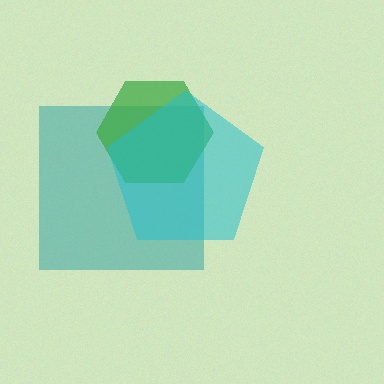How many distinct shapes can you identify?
There are 3 distinct shapes: a teal square, a green hexagon, a cyan pentagon.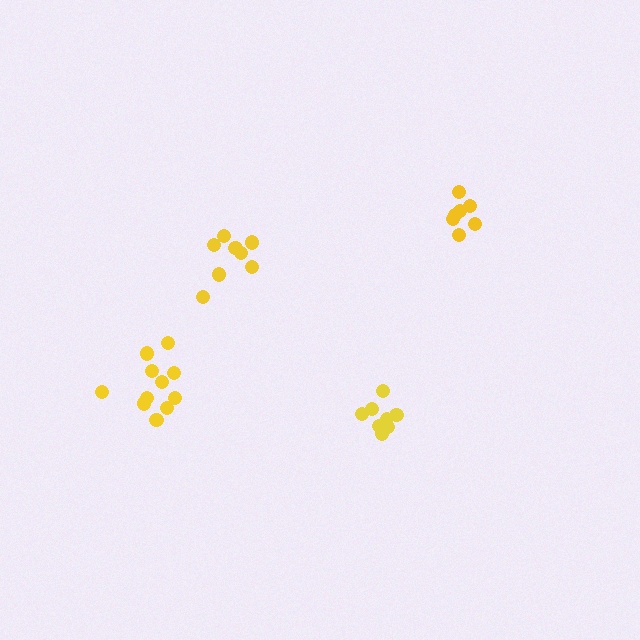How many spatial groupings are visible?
There are 4 spatial groupings.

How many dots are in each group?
Group 1: 8 dots, Group 2: 7 dots, Group 3: 8 dots, Group 4: 11 dots (34 total).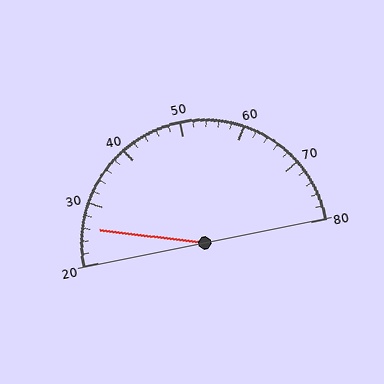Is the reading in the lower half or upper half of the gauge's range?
The reading is in the lower half of the range (20 to 80).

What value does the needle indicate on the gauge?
The needle indicates approximately 26.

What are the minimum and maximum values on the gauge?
The gauge ranges from 20 to 80.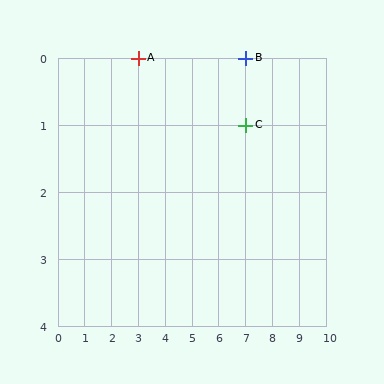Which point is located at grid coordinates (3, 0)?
Point A is at (3, 0).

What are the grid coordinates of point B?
Point B is at grid coordinates (7, 0).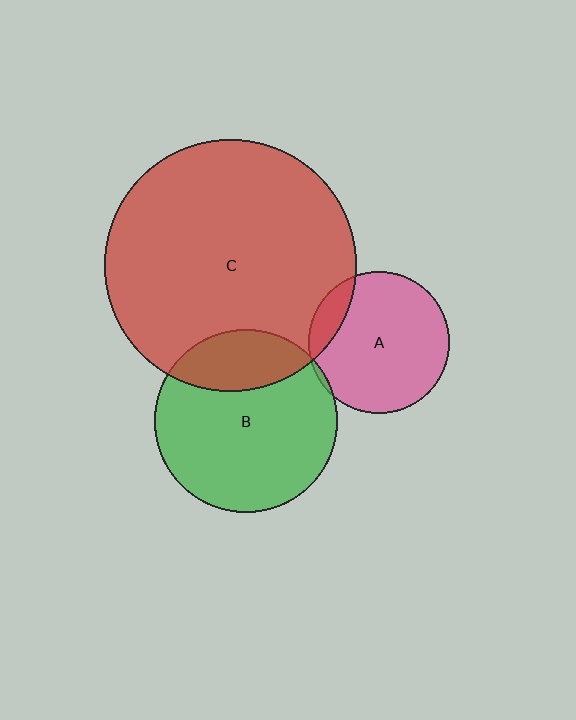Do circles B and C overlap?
Yes.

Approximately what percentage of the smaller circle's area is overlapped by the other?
Approximately 25%.